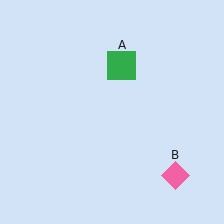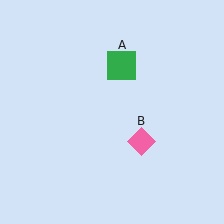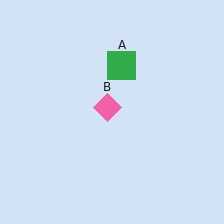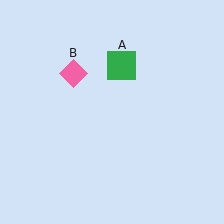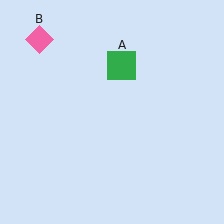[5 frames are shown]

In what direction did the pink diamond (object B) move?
The pink diamond (object B) moved up and to the left.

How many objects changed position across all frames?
1 object changed position: pink diamond (object B).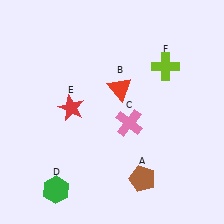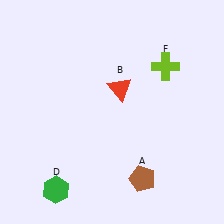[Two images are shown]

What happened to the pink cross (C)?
The pink cross (C) was removed in Image 2. It was in the bottom-right area of Image 1.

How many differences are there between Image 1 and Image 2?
There are 2 differences between the two images.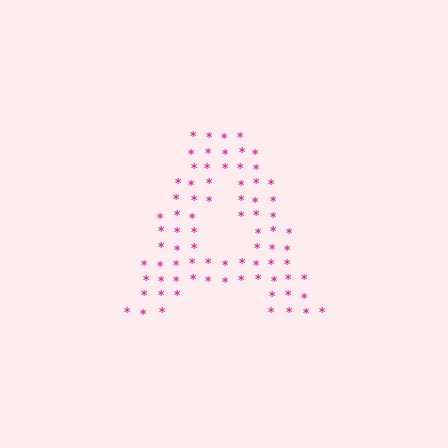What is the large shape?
The large shape is the letter A.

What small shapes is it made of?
It is made of small asterisks.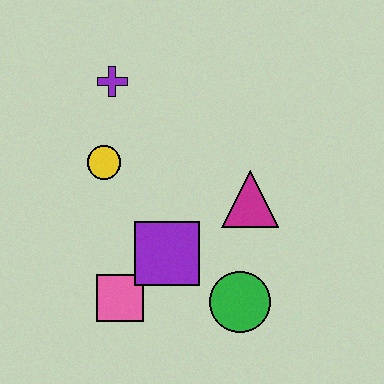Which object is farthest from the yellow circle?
The green circle is farthest from the yellow circle.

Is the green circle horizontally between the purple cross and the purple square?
No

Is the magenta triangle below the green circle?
No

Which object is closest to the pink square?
The purple square is closest to the pink square.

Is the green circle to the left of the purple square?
No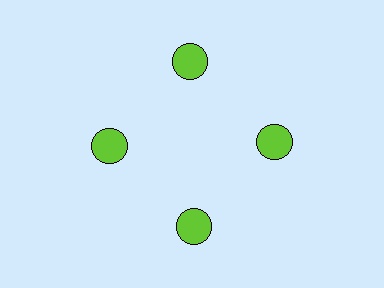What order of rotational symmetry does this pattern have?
This pattern has 4-fold rotational symmetry.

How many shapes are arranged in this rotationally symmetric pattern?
There are 4 shapes, arranged in 4 groups of 1.